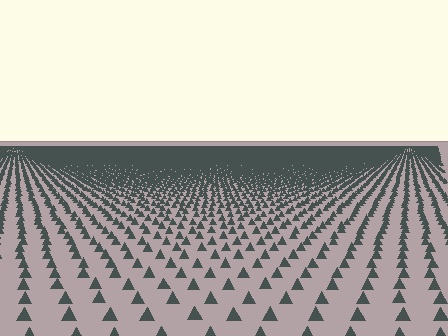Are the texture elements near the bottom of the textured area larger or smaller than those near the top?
Larger. Near the bottom, elements are closer to the viewer and appear at a bigger on-screen size.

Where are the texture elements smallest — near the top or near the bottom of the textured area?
Near the top.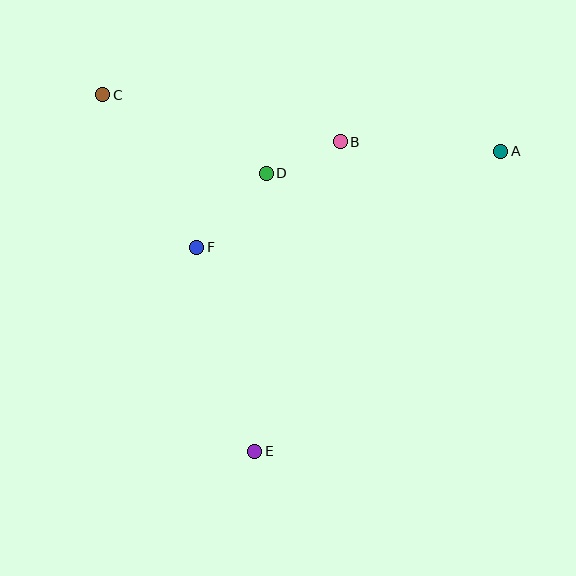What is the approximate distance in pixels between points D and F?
The distance between D and F is approximately 101 pixels.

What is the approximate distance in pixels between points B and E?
The distance between B and E is approximately 322 pixels.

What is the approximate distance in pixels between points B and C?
The distance between B and C is approximately 242 pixels.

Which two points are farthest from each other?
Points A and C are farthest from each other.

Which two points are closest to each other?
Points B and D are closest to each other.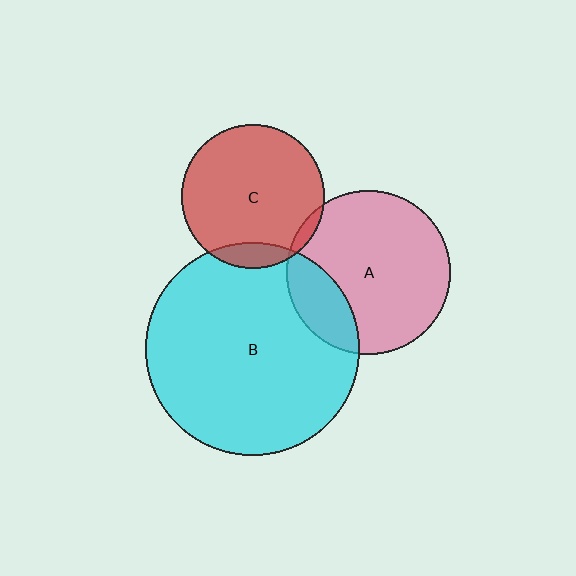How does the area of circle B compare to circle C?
Approximately 2.2 times.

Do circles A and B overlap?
Yes.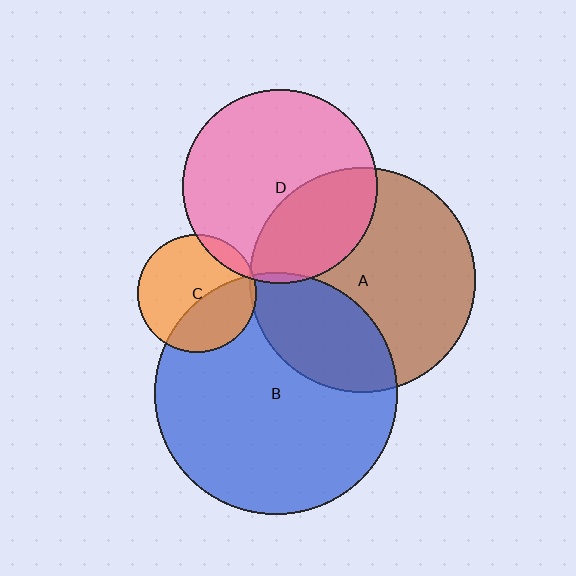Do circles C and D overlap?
Yes.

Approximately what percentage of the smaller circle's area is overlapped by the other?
Approximately 10%.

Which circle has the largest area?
Circle B (blue).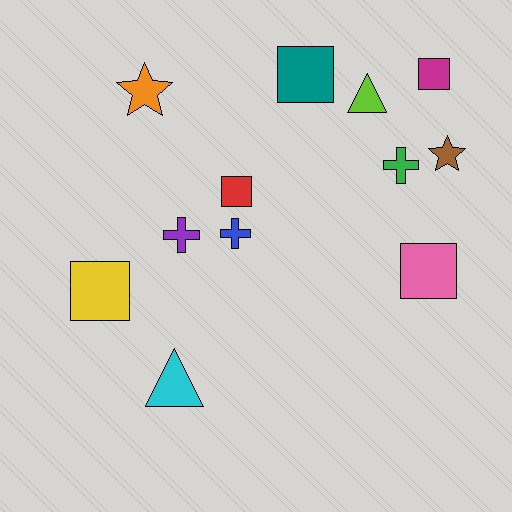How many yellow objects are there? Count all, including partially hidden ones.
There is 1 yellow object.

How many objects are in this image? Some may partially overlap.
There are 12 objects.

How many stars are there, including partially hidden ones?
There are 2 stars.